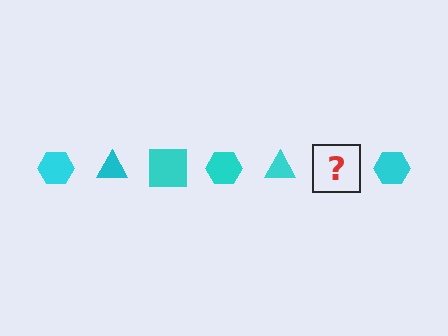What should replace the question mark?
The question mark should be replaced with a cyan square.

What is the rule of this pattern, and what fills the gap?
The rule is that the pattern cycles through hexagon, triangle, square shapes in cyan. The gap should be filled with a cyan square.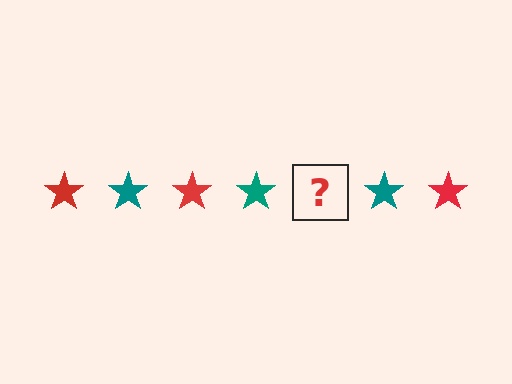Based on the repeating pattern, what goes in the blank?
The blank should be a red star.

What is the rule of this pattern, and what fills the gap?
The rule is that the pattern cycles through red, teal stars. The gap should be filled with a red star.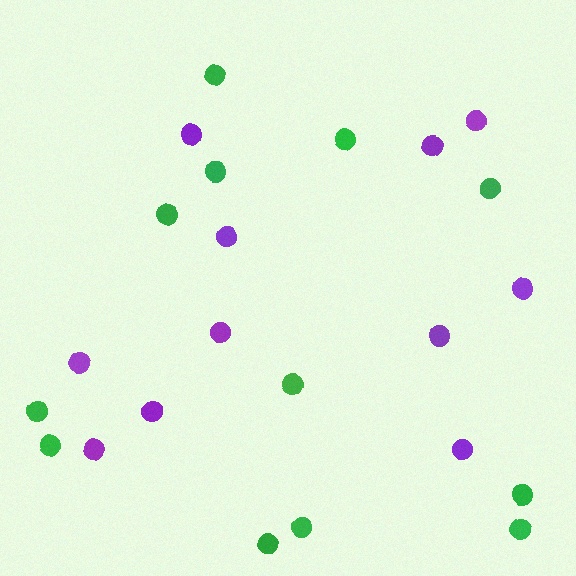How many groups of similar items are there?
There are 2 groups: one group of green circles (12) and one group of purple circles (11).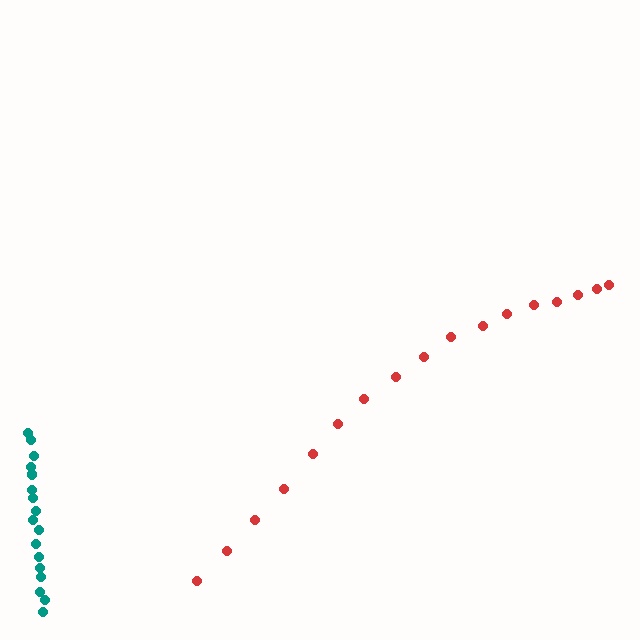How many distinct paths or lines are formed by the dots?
There are 2 distinct paths.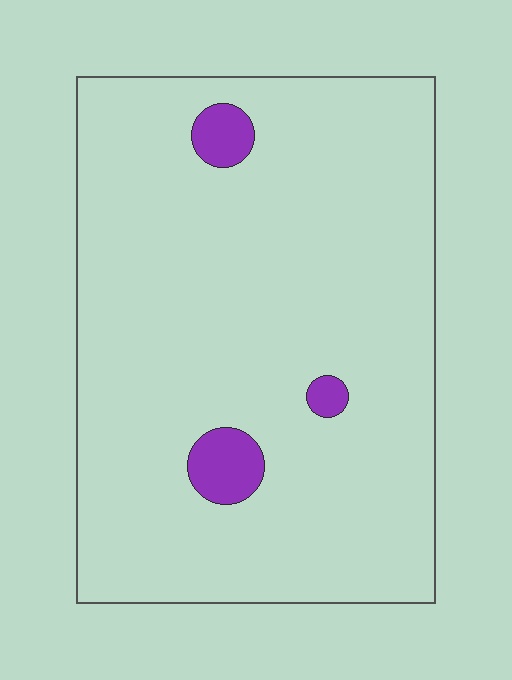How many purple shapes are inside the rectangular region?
3.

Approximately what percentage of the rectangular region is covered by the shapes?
Approximately 5%.